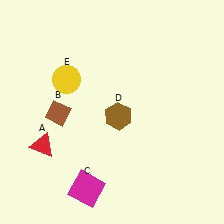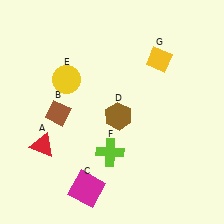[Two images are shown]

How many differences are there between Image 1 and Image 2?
There are 2 differences between the two images.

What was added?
A lime cross (F), a yellow diamond (G) were added in Image 2.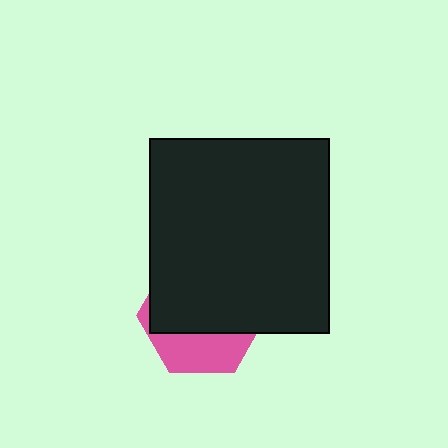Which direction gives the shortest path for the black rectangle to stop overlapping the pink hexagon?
Moving up gives the shortest separation.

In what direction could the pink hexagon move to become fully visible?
The pink hexagon could move down. That would shift it out from behind the black rectangle entirely.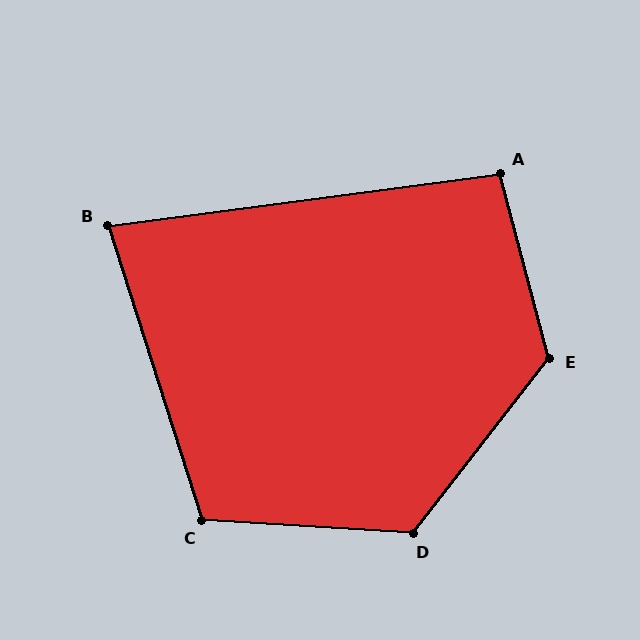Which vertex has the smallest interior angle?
B, at approximately 80 degrees.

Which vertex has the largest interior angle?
E, at approximately 127 degrees.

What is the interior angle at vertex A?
Approximately 97 degrees (obtuse).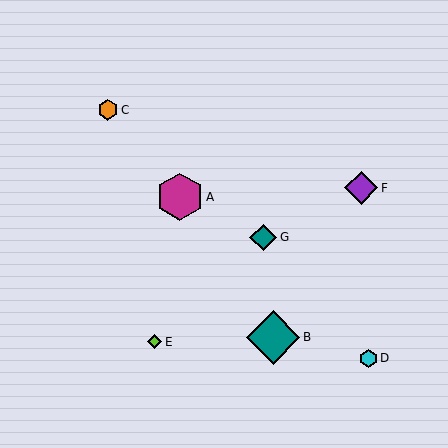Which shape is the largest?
The teal diamond (labeled B) is the largest.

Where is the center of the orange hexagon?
The center of the orange hexagon is at (108, 110).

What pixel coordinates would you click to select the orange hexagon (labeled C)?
Click at (108, 110) to select the orange hexagon C.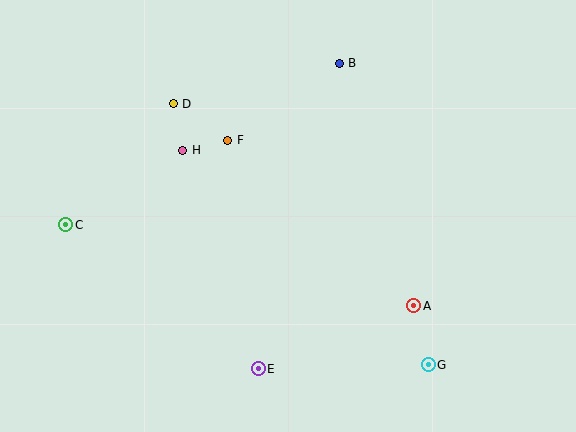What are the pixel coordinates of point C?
Point C is at (66, 225).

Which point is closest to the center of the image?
Point F at (228, 140) is closest to the center.